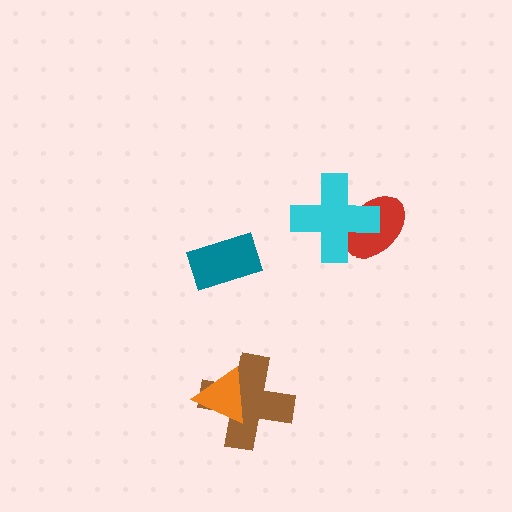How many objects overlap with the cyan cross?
1 object overlaps with the cyan cross.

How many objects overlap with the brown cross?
1 object overlaps with the brown cross.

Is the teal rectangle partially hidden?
No, no other shape covers it.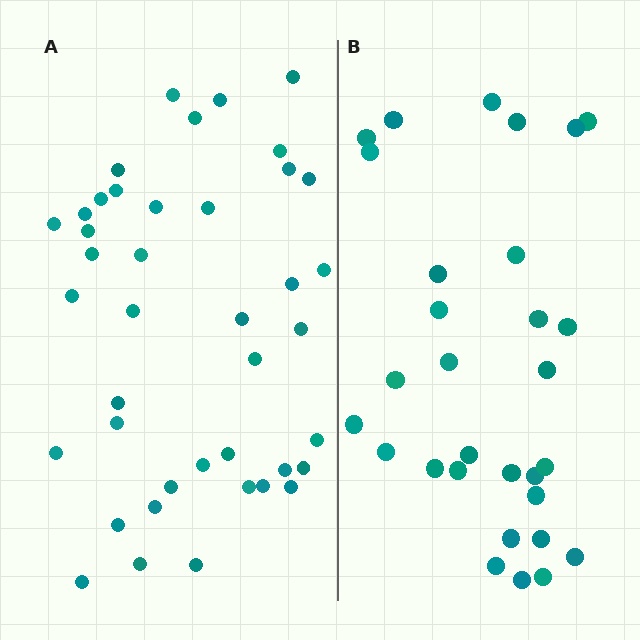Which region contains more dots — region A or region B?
Region A (the left region) has more dots.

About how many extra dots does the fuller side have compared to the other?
Region A has roughly 12 or so more dots than region B.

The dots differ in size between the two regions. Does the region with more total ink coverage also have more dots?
No. Region B has more total ink coverage because its dots are larger, but region A actually contains more individual dots. Total area can be misleading — the number of items is what matters here.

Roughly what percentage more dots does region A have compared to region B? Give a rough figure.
About 35% more.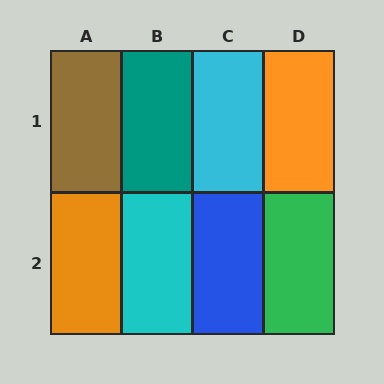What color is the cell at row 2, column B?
Cyan.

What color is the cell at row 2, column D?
Green.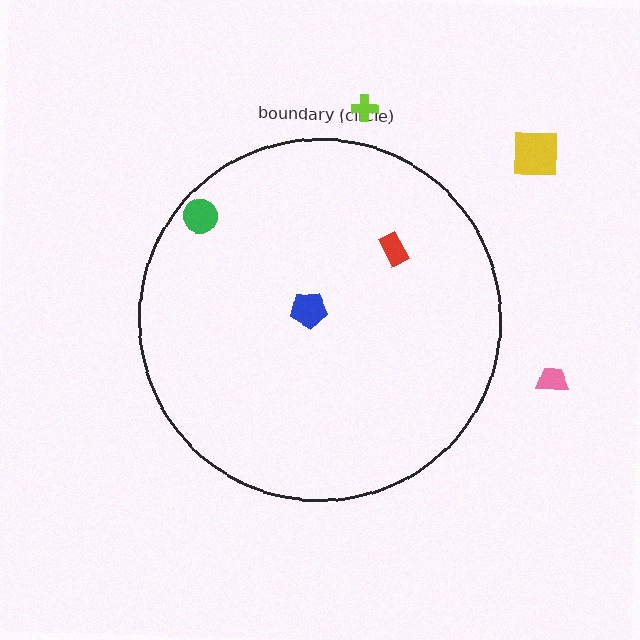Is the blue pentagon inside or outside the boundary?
Inside.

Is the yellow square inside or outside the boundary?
Outside.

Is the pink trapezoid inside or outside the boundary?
Outside.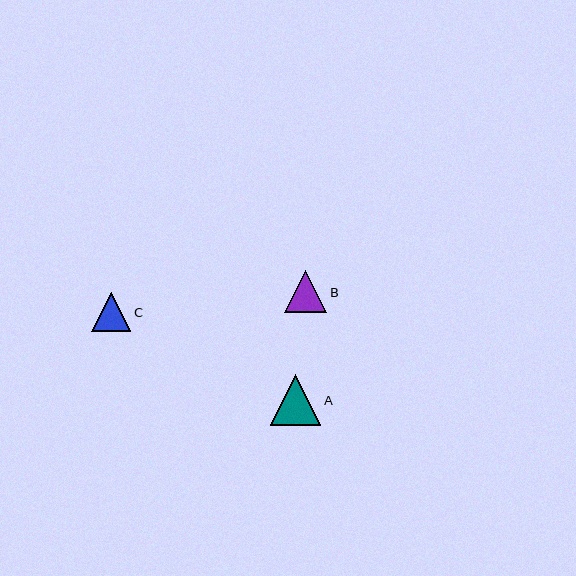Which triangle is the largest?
Triangle A is the largest with a size of approximately 50 pixels.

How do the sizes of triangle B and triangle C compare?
Triangle B and triangle C are approximately the same size.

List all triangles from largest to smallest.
From largest to smallest: A, B, C.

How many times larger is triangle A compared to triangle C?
Triangle A is approximately 1.3 times the size of triangle C.